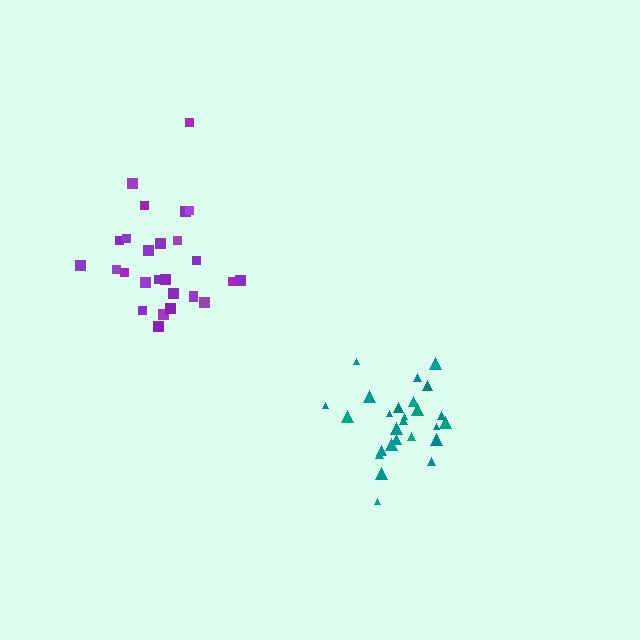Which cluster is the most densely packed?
Teal.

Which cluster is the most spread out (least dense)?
Purple.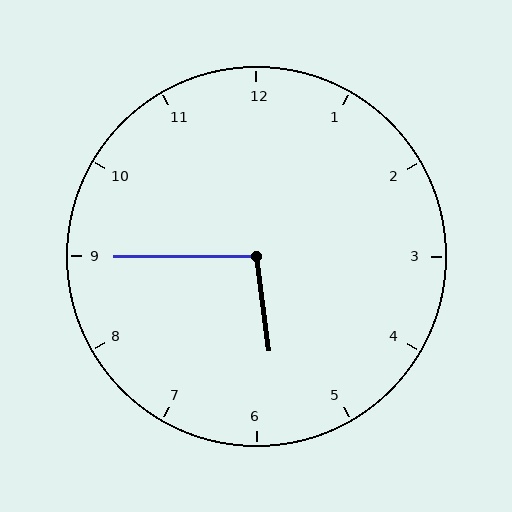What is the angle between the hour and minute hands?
Approximately 98 degrees.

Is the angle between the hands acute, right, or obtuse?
It is obtuse.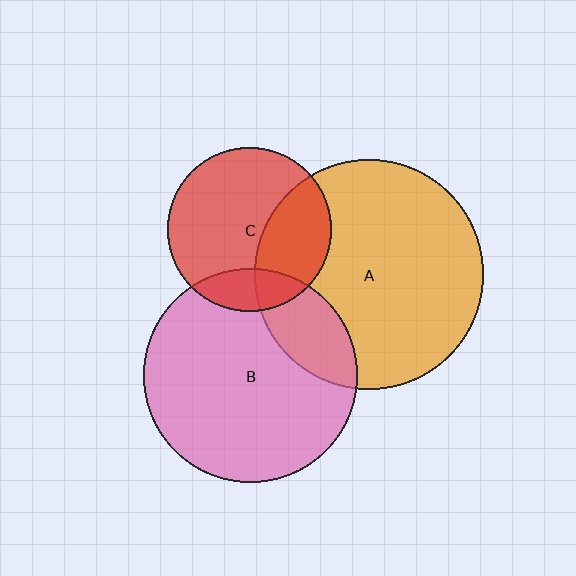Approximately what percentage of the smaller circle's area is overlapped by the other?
Approximately 15%.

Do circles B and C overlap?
Yes.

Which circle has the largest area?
Circle A (orange).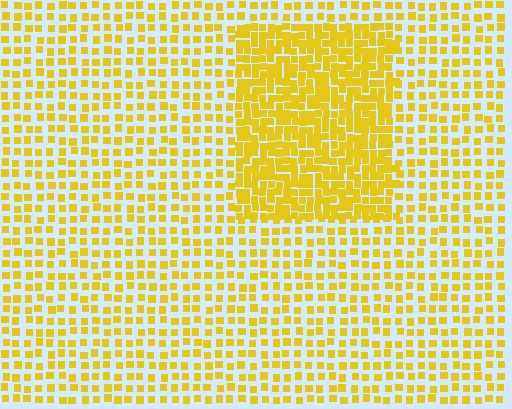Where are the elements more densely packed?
The elements are more densely packed inside the rectangle boundary.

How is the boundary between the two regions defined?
The boundary is defined by a change in element density (approximately 2.1x ratio). All elements are the same color, size, and shape.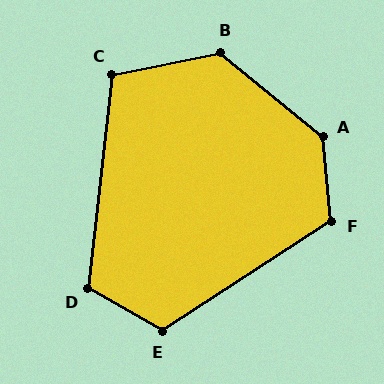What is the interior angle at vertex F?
Approximately 118 degrees (obtuse).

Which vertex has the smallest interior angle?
C, at approximately 108 degrees.